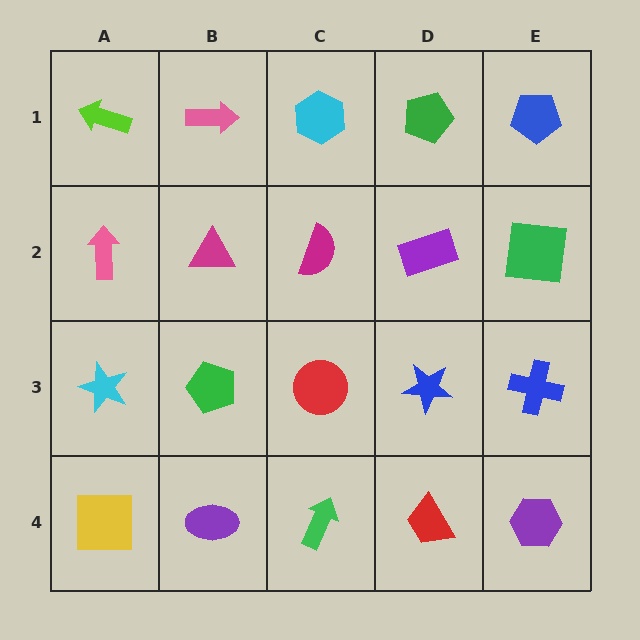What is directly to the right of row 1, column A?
A pink arrow.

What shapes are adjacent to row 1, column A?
A pink arrow (row 2, column A), a pink arrow (row 1, column B).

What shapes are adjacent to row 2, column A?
A lime arrow (row 1, column A), a cyan star (row 3, column A), a magenta triangle (row 2, column B).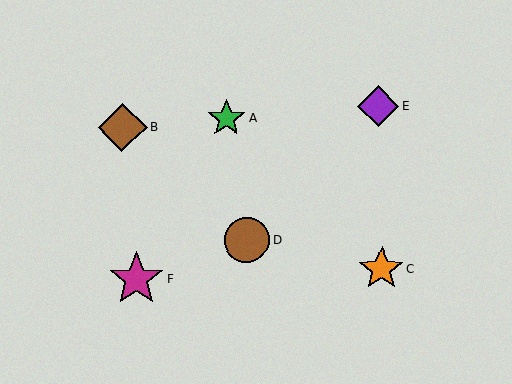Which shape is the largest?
The magenta star (labeled F) is the largest.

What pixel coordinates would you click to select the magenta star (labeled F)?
Click at (137, 279) to select the magenta star F.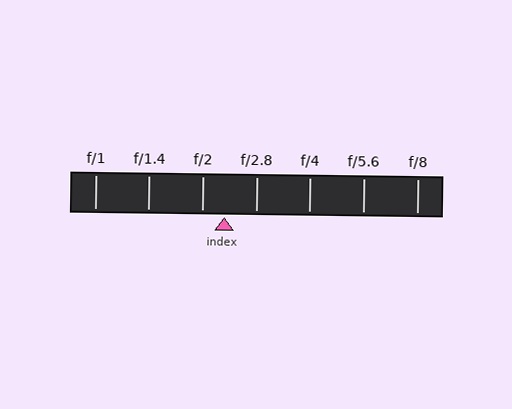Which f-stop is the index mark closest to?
The index mark is closest to f/2.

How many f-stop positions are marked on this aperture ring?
There are 7 f-stop positions marked.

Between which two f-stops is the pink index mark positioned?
The index mark is between f/2 and f/2.8.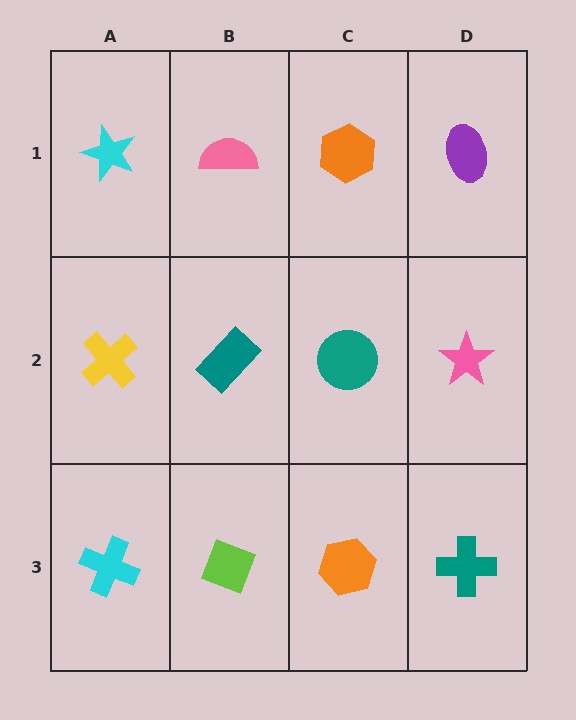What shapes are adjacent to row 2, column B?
A pink semicircle (row 1, column B), a lime diamond (row 3, column B), a yellow cross (row 2, column A), a teal circle (row 2, column C).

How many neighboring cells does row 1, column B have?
3.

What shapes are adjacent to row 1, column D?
A pink star (row 2, column D), an orange hexagon (row 1, column C).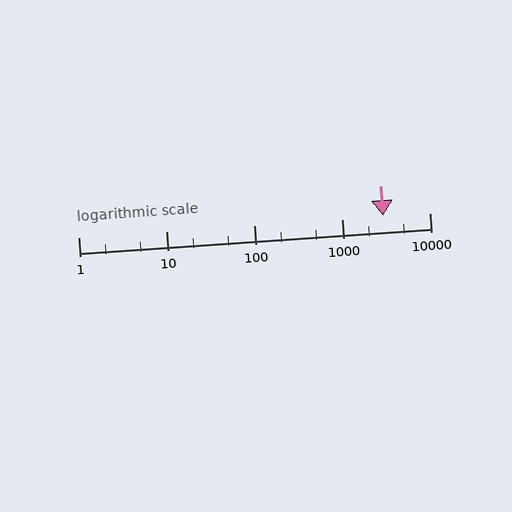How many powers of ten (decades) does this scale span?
The scale spans 4 decades, from 1 to 10000.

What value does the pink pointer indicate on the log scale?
The pointer indicates approximately 3000.